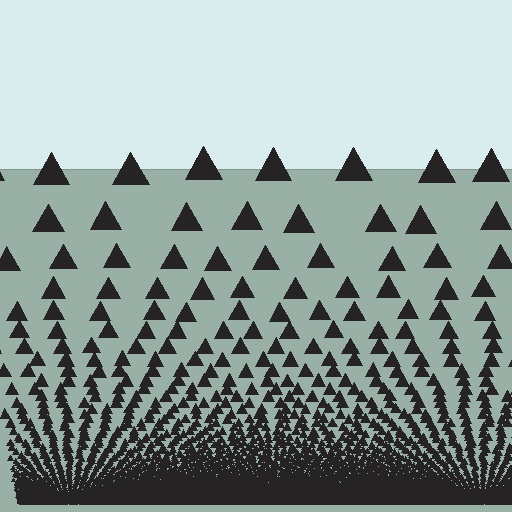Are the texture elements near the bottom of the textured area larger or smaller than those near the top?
Smaller. The gradient is inverted — elements near the bottom are smaller and denser.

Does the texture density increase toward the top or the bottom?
Density increases toward the bottom.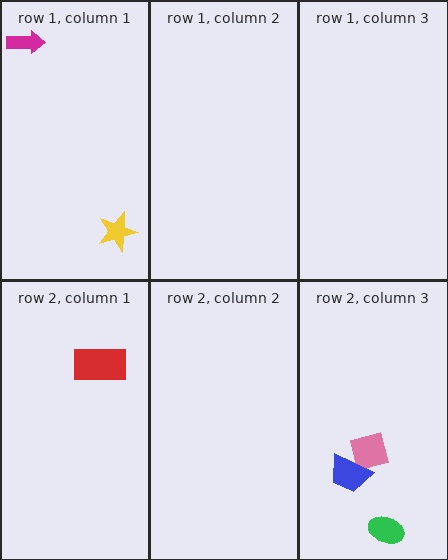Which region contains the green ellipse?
The row 2, column 3 region.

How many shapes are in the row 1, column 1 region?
2.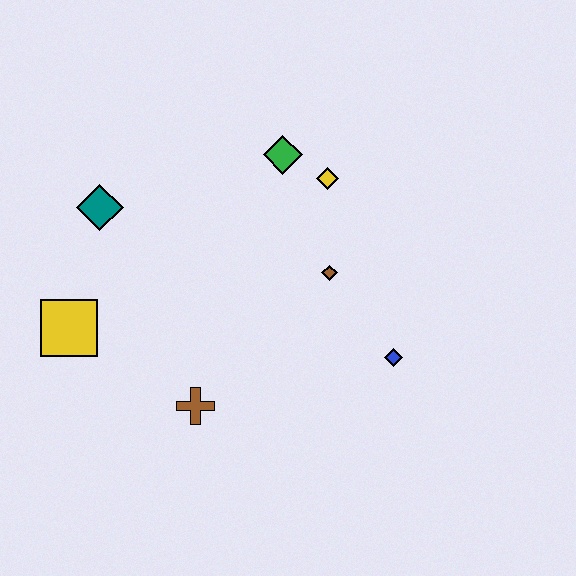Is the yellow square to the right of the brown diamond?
No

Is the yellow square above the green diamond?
No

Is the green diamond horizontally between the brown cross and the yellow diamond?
Yes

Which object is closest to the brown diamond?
The yellow diamond is closest to the brown diamond.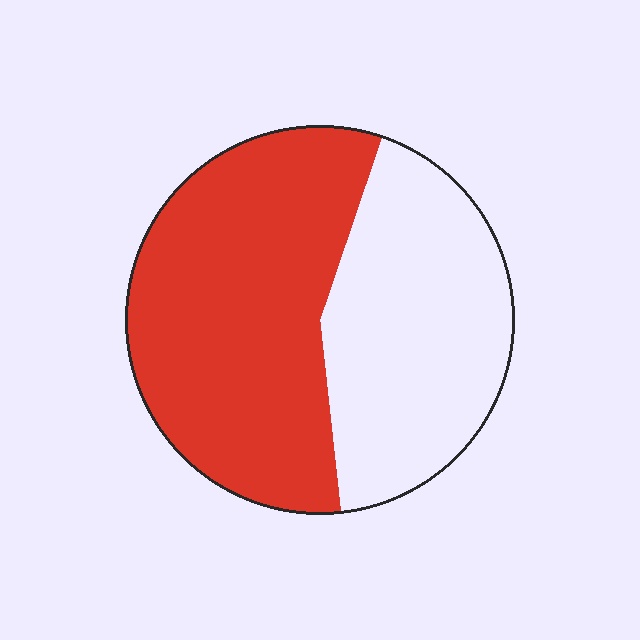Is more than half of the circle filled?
Yes.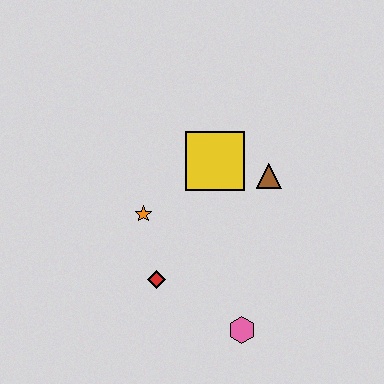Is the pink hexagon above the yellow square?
No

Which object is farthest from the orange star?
The pink hexagon is farthest from the orange star.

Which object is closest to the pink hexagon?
The red diamond is closest to the pink hexagon.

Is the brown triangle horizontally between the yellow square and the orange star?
No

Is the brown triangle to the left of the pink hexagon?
No